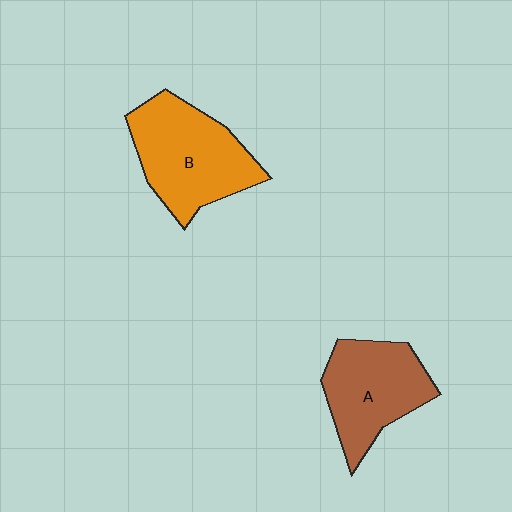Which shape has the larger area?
Shape B (orange).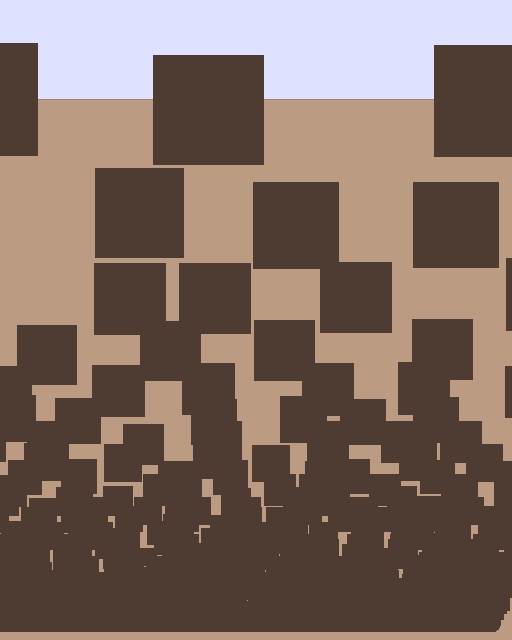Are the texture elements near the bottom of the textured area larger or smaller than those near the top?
Smaller. The gradient is inverted — elements near the bottom are smaller and denser.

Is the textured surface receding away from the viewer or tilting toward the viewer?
The surface appears to tilt toward the viewer. Texture elements get larger and sparser toward the top.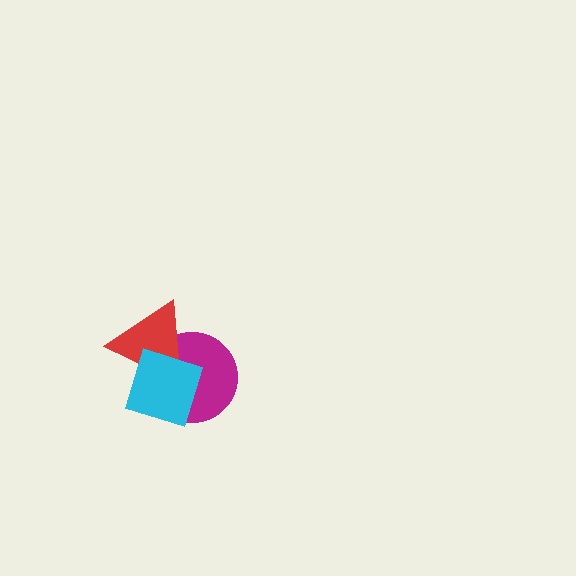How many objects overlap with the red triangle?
2 objects overlap with the red triangle.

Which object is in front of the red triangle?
The cyan diamond is in front of the red triangle.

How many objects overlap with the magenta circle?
2 objects overlap with the magenta circle.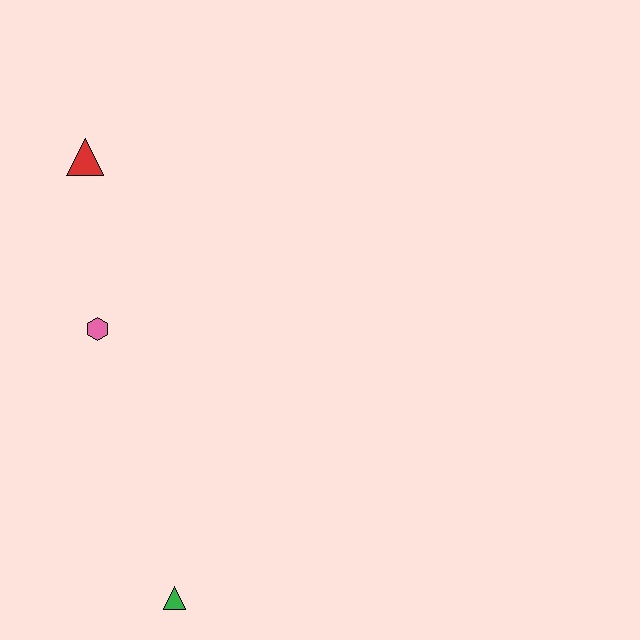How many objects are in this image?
There are 3 objects.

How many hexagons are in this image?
There is 1 hexagon.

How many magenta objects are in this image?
There are no magenta objects.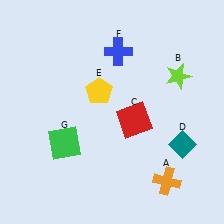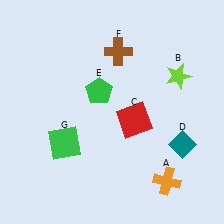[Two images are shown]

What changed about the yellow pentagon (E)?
In Image 1, E is yellow. In Image 2, it changed to green.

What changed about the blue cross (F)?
In Image 1, F is blue. In Image 2, it changed to brown.